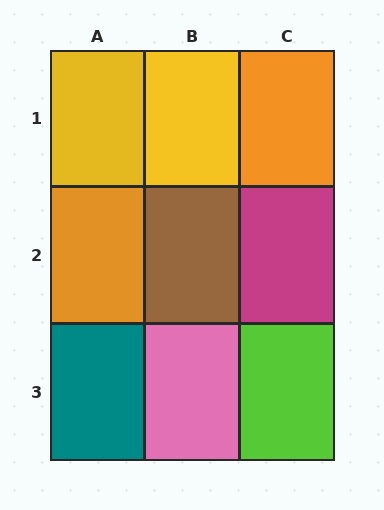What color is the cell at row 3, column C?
Lime.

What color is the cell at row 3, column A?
Teal.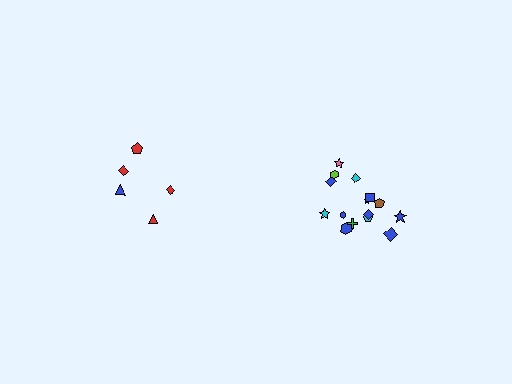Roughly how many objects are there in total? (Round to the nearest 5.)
Roughly 20 objects in total.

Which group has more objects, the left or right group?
The right group.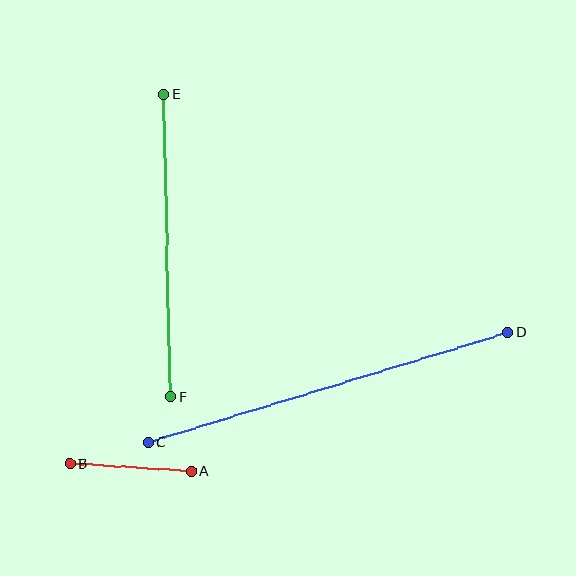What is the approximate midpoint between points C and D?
The midpoint is at approximately (328, 387) pixels.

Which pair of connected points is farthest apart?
Points C and D are farthest apart.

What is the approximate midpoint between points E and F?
The midpoint is at approximately (167, 246) pixels.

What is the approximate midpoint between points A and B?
The midpoint is at approximately (131, 467) pixels.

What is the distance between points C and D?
The distance is approximately 376 pixels.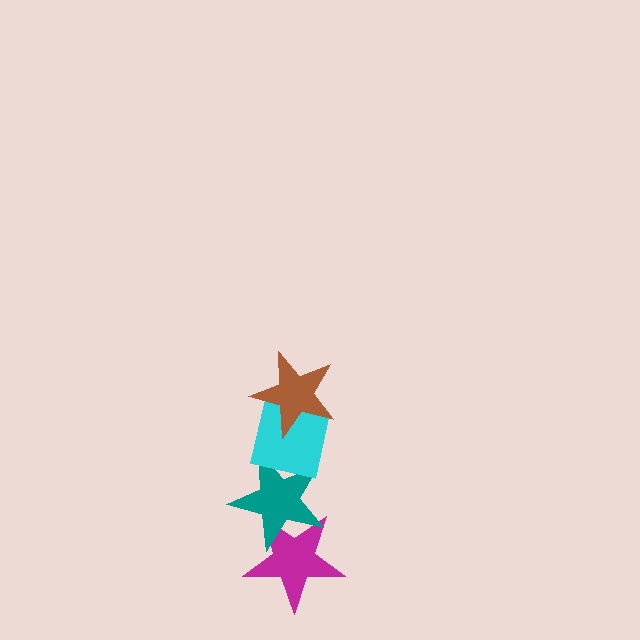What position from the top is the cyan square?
The cyan square is 2nd from the top.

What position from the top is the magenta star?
The magenta star is 4th from the top.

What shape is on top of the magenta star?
The teal star is on top of the magenta star.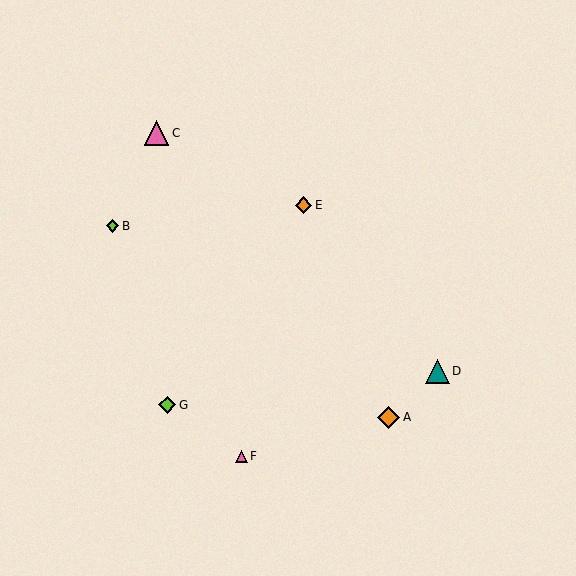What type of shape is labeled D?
Shape D is a teal triangle.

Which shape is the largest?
The pink triangle (labeled C) is the largest.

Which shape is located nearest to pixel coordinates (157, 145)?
The pink triangle (labeled C) at (157, 133) is nearest to that location.